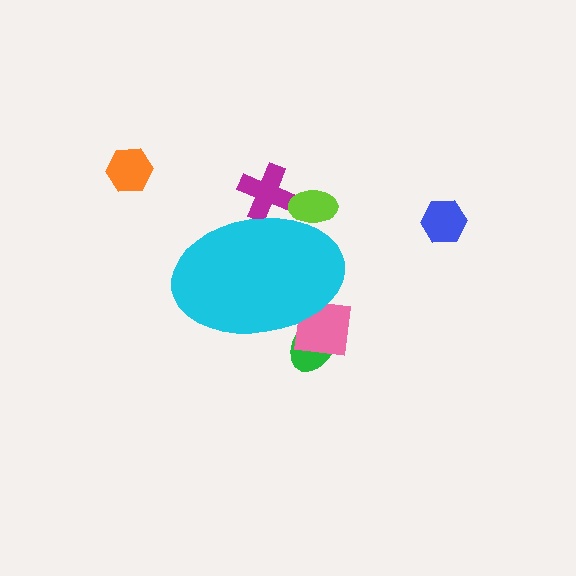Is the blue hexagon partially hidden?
No, the blue hexagon is fully visible.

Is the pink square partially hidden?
Yes, the pink square is partially hidden behind the cyan ellipse.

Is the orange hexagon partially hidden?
No, the orange hexagon is fully visible.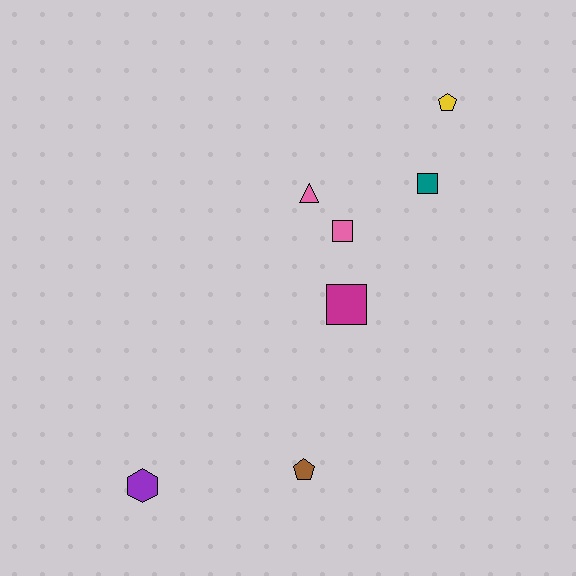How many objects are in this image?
There are 7 objects.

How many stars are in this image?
There are no stars.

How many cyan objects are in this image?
There are no cyan objects.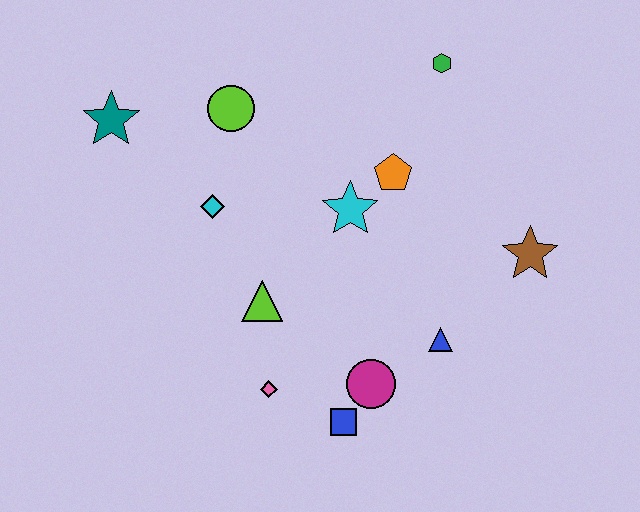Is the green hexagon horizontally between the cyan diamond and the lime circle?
No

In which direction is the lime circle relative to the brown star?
The lime circle is to the left of the brown star.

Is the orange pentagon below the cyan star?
No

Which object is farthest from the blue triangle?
The teal star is farthest from the blue triangle.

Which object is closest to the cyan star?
The orange pentagon is closest to the cyan star.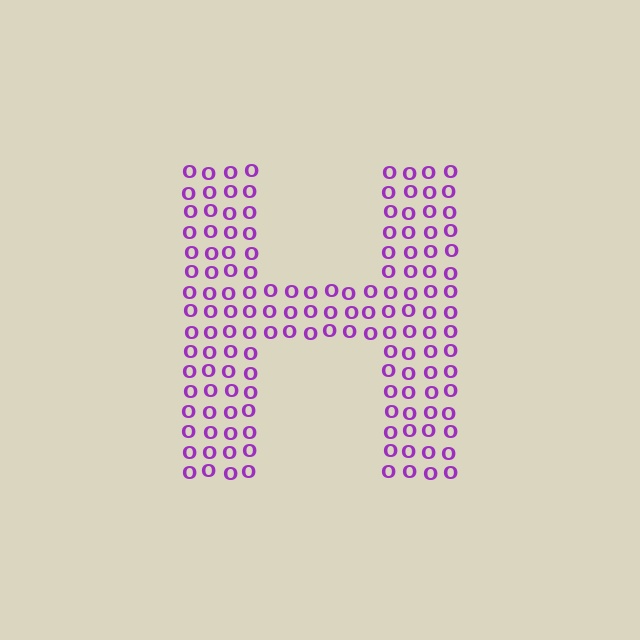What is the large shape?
The large shape is the letter H.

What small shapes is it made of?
It is made of small letter O's.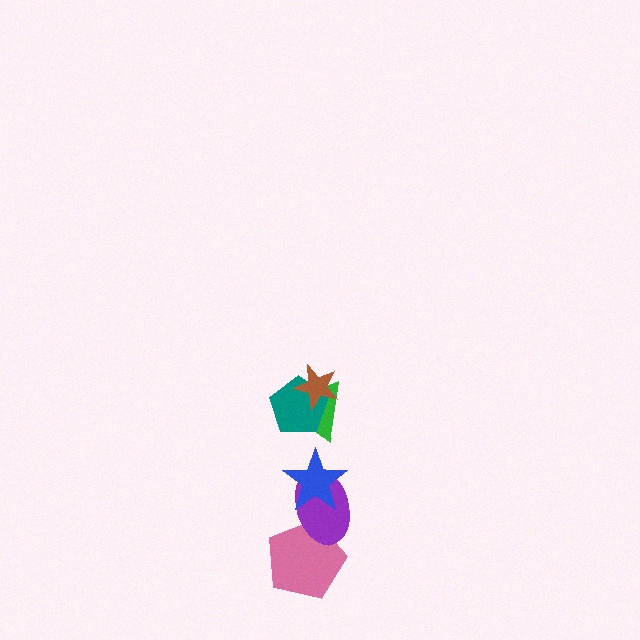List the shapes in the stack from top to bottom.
From top to bottom: the brown star, the teal pentagon, the green triangle, the blue star, the purple ellipse, the pink pentagon.